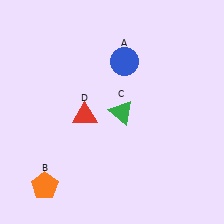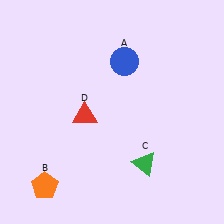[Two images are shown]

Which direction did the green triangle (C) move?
The green triangle (C) moved down.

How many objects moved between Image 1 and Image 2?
1 object moved between the two images.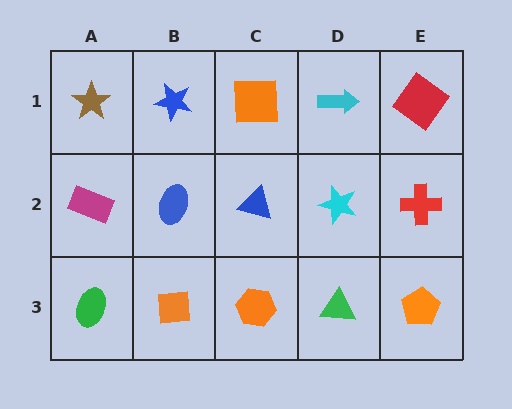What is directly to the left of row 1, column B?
A brown star.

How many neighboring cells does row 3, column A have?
2.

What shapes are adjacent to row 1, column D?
A cyan star (row 2, column D), an orange square (row 1, column C), a red diamond (row 1, column E).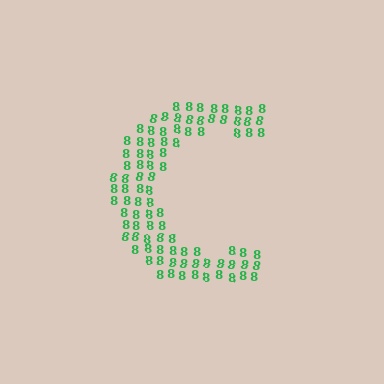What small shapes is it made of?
It is made of small digit 8's.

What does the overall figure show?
The overall figure shows the letter C.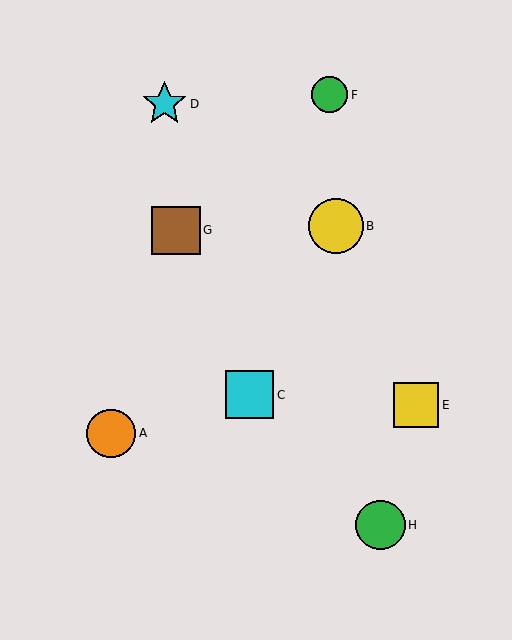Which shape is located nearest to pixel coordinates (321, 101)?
The green circle (labeled F) at (330, 95) is nearest to that location.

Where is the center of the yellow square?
The center of the yellow square is at (416, 405).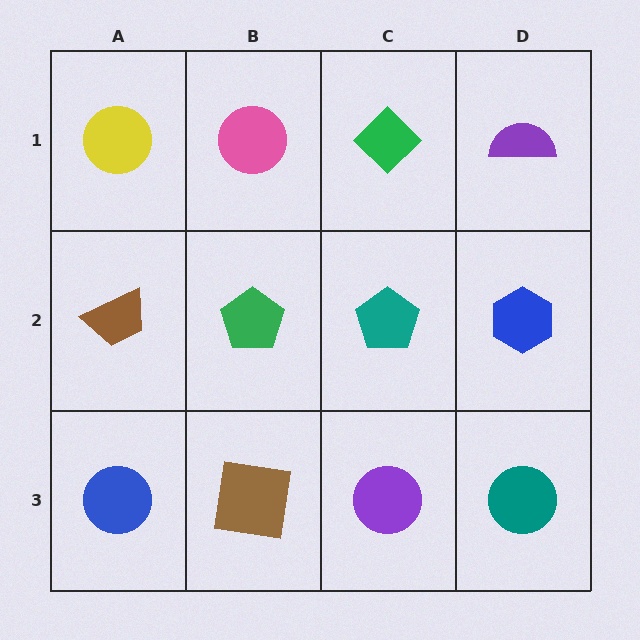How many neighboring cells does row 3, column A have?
2.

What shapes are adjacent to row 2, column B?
A pink circle (row 1, column B), a brown square (row 3, column B), a brown trapezoid (row 2, column A), a teal pentagon (row 2, column C).